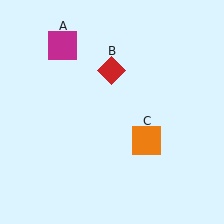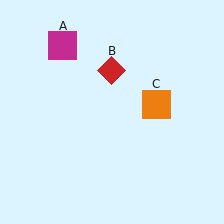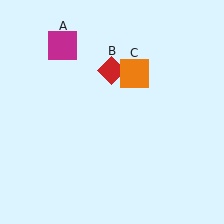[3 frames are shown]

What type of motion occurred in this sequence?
The orange square (object C) rotated counterclockwise around the center of the scene.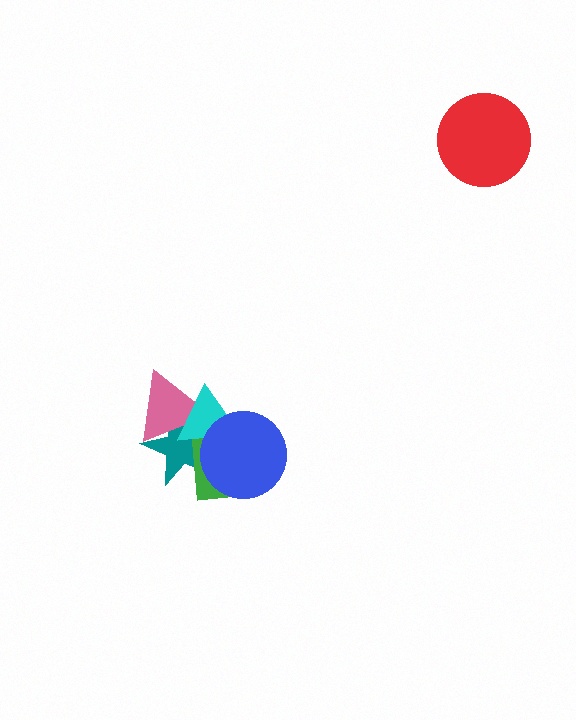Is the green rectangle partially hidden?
Yes, it is partially covered by another shape.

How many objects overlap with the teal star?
4 objects overlap with the teal star.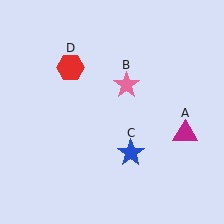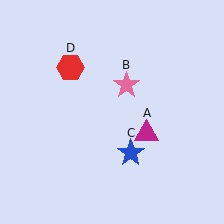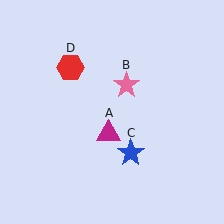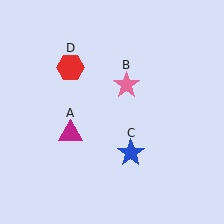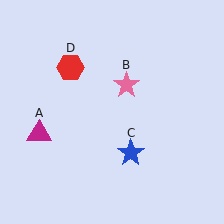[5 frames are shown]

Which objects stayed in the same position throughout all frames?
Pink star (object B) and blue star (object C) and red hexagon (object D) remained stationary.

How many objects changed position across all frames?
1 object changed position: magenta triangle (object A).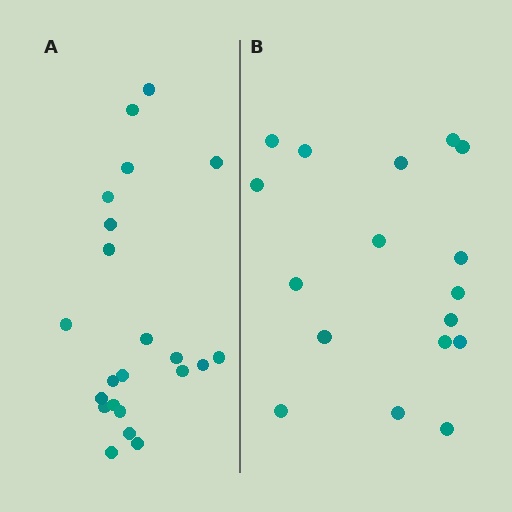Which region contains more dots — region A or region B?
Region A (the left region) has more dots.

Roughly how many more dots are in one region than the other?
Region A has about 5 more dots than region B.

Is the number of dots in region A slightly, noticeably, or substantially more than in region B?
Region A has noticeably more, but not dramatically so. The ratio is roughly 1.3 to 1.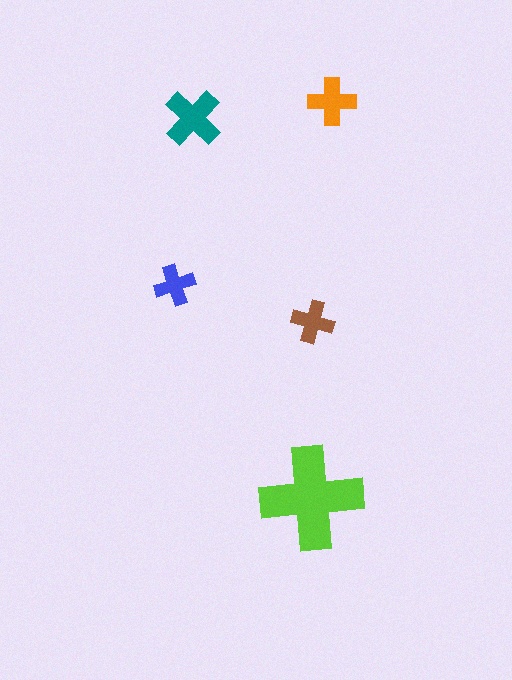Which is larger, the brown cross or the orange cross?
The orange one.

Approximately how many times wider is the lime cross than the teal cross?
About 2 times wider.